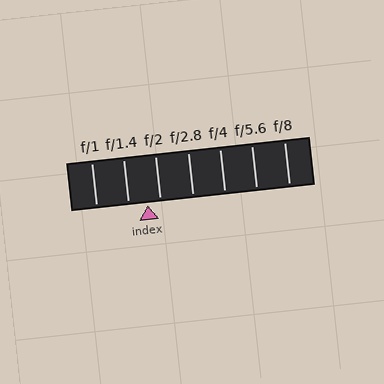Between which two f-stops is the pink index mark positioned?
The index mark is between f/1.4 and f/2.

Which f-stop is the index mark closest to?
The index mark is closest to f/2.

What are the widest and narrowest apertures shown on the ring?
The widest aperture shown is f/1 and the narrowest is f/8.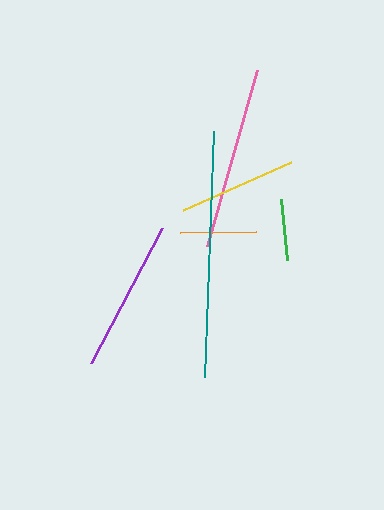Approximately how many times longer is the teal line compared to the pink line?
The teal line is approximately 1.3 times the length of the pink line.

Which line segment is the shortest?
The green line is the shortest at approximately 61 pixels.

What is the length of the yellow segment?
The yellow segment is approximately 118 pixels long.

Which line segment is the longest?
The teal line is the longest at approximately 246 pixels.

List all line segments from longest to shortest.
From longest to shortest: teal, pink, purple, yellow, orange, green.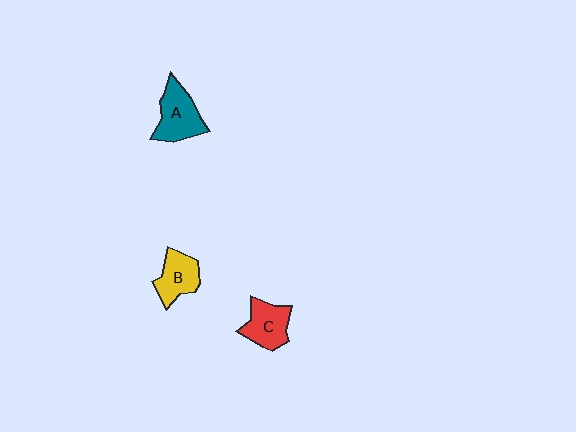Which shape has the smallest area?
Shape B (yellow).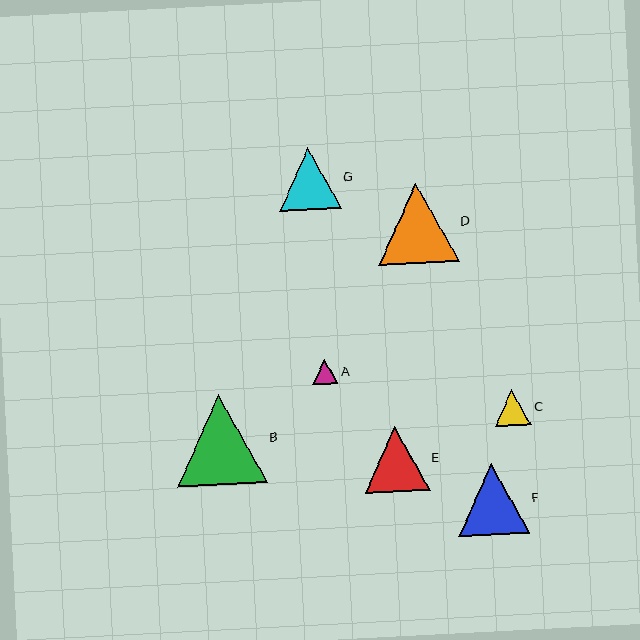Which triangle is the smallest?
Triangle A is the smallest with a size of approximately 25 pixels.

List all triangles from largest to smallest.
From largest to smallest: B, D, F, E, G, C, A.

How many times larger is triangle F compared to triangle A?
Triangle F is approximately 2.8 times the size of triangle A.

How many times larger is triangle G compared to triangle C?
Triangle G is approximately 1.7 times the size of triangle C.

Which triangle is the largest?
Triangle B is the largest with a size of approximately 90 pixels.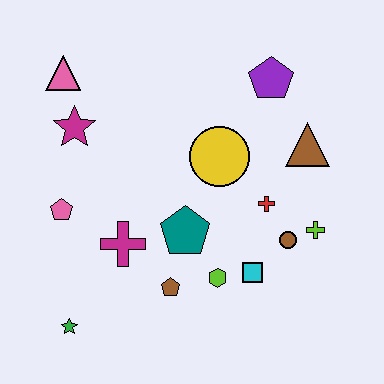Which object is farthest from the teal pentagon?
The pink triangle is farthest from the teal pentagon.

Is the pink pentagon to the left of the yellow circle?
Yes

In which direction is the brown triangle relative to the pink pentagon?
The brown triangle is to the right of the pink pentagon.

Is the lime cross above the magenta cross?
Yes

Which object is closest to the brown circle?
The lime cross is closest to the brown circle.